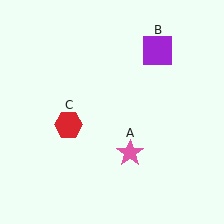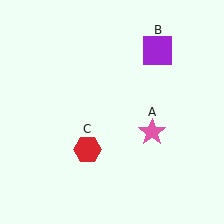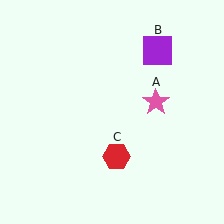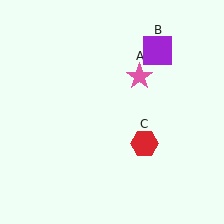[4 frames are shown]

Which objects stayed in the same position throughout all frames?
Purple square (object B) remained stationary.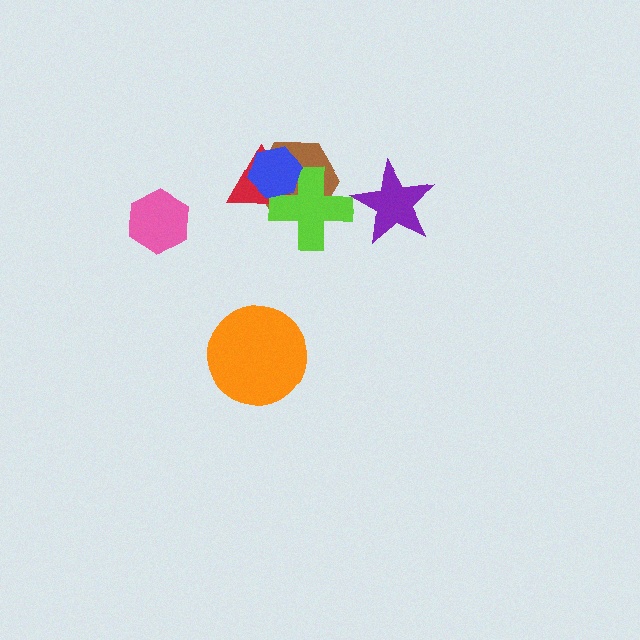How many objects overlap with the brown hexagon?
3 objects overlap with the brown hexagon.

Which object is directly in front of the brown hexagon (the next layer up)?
The red triangle is directly in front of the brown hexagon.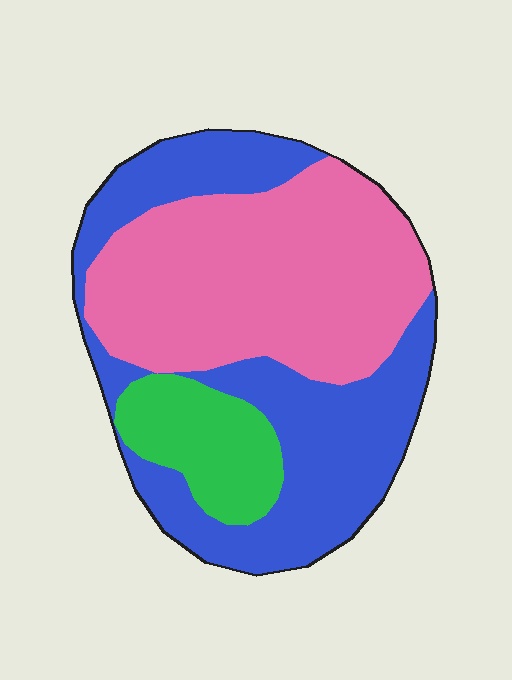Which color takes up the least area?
Green, at roughly 15%.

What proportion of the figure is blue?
Blue covers around 40% of the figure.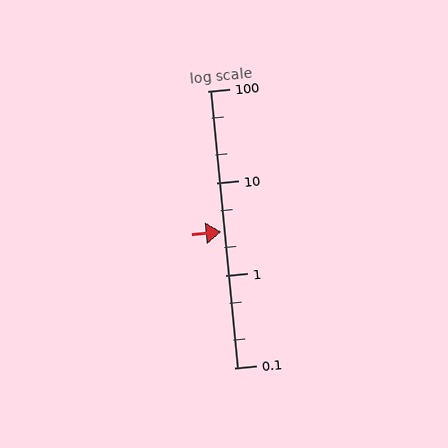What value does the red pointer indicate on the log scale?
The pointer indicates approximately 3.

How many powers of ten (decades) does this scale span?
The scale spans 3 decades, from 0.1 to 100.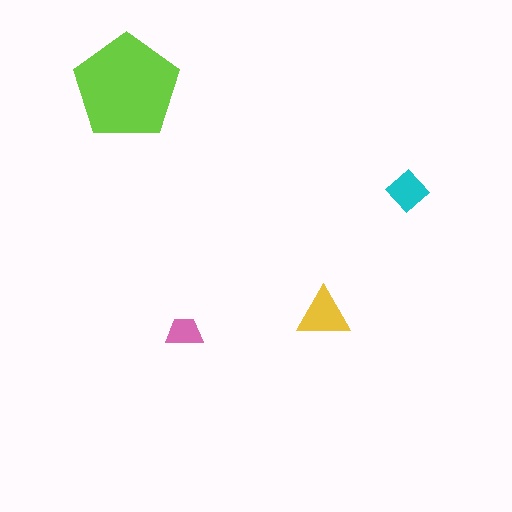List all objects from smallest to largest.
The pink trapezoid, the cyan diamond, the yellow triangle, the lime pentagon.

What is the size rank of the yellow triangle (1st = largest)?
2nd.